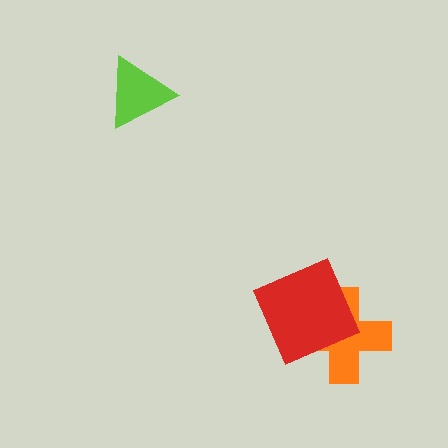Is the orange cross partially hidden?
Yes, it is partially covered by another shape.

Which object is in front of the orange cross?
The red square is in front of the orange cross.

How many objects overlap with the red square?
1 object overlaps with the red square.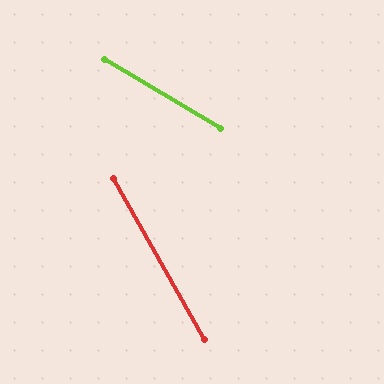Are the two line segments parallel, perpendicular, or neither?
Neither parallel nor perpendicular — they differ by about 30°.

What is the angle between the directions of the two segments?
Approximately 30 degrees.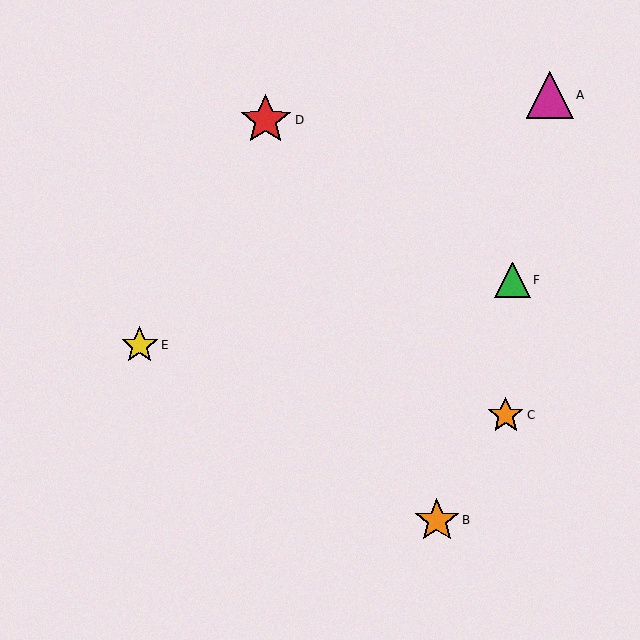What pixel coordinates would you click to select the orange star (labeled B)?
Click at (437, 520) to select the orange star B.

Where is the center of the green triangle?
The center of the green triangle is at (512, 280).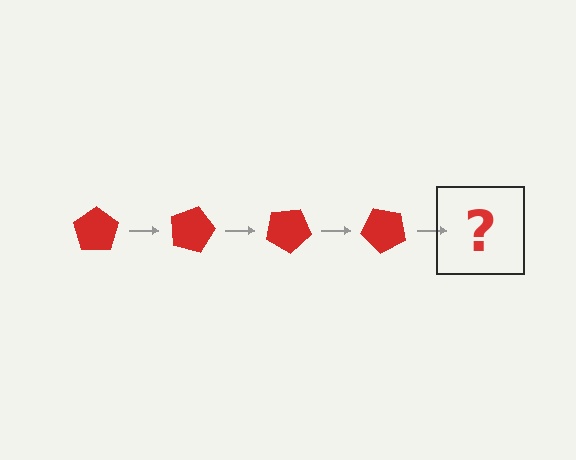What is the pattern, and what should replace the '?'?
The pattern is that the pentagon rotates 15 degrees each step. The '?' should be a red pentagon rotated 60 degrees.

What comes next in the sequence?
The next element should be a red pentagon rotated 60 degrees.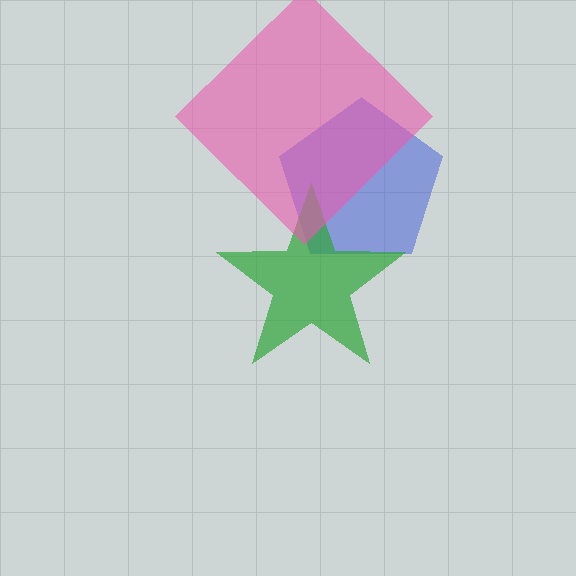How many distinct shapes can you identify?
There are 3 distinct shapes: a blue pentagon, a green star, a pink diamond.